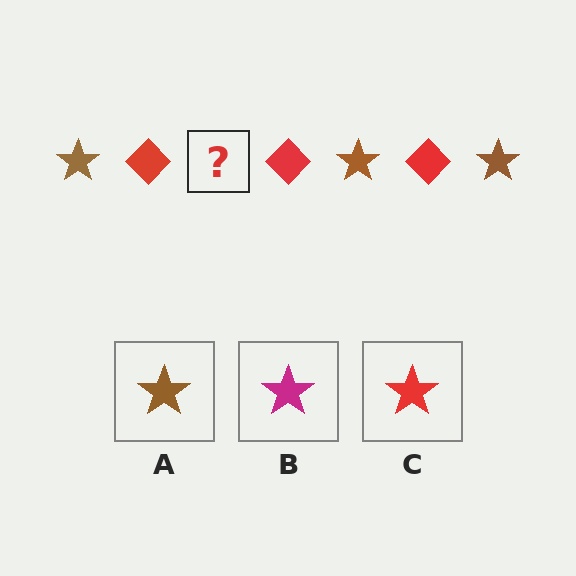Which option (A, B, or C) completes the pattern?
A.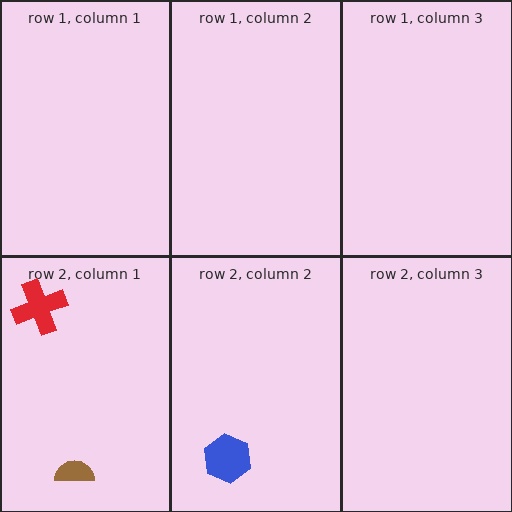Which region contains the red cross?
The row 2, column 1 region.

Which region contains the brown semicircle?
The row 2, column 1 region.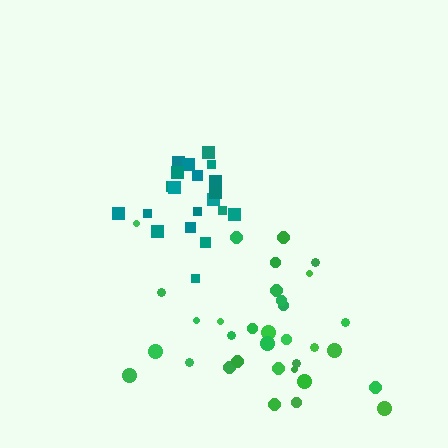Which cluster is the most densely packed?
Teal.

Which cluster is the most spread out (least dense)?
Green.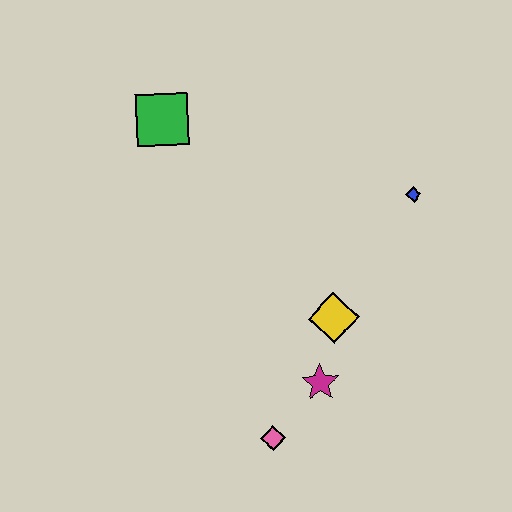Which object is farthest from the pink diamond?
The green square is farthest from the pink diamond.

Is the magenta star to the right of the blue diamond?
No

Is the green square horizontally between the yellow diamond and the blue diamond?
No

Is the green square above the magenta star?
Yes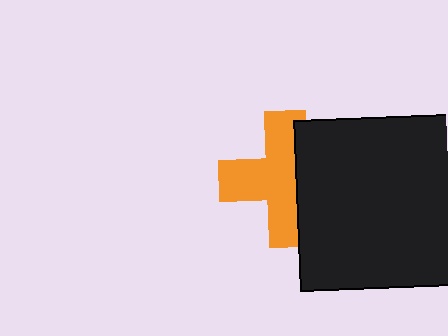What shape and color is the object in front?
The object in front is a black square.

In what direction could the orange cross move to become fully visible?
The orange cross could move left. That would shift it out from behind the black square entirely.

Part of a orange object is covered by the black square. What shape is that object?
It is a cross.